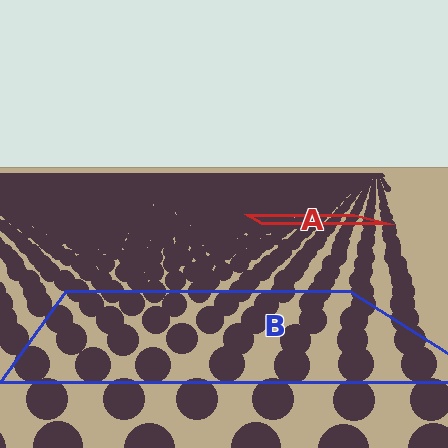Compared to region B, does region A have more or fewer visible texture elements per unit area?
Region A has more texture elements per unit area — they are packed more densely because it is farther away.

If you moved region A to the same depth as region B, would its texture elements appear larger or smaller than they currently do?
They would appear larger. At a closer depth, the same texture elements are projected at a bigger on-screen size.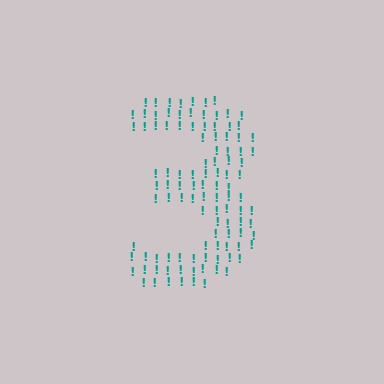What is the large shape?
The large shape is the digit 3.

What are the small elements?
The small elements are exclamation marks.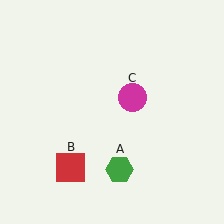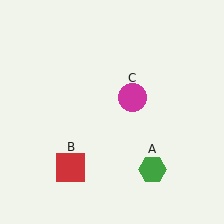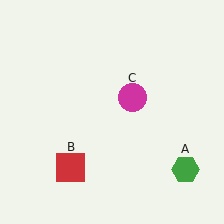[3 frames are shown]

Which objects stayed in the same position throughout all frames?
Red square (object B) and magenta circle (object C) remained stationary.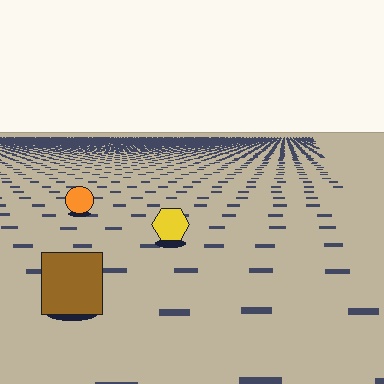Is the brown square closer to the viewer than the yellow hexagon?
Yes. The brown square is closer — you can tell from the texture gradient: the ground texture is coarser near it.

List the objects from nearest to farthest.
From nearest to farthest: the brown square, the yellow hexagon, the orange circle.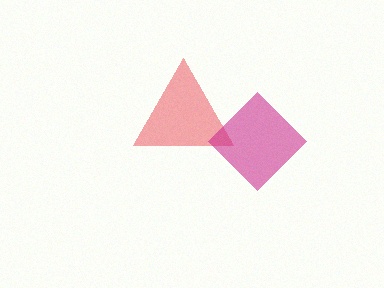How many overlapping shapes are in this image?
There are 2 overlapping shapes in the image.